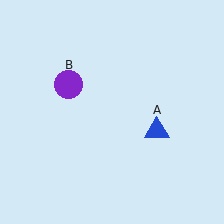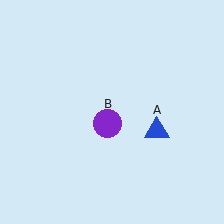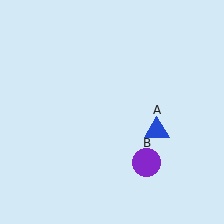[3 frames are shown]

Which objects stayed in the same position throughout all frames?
Blue triangle (object A) remained stationary.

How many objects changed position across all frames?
1 object changed position: purple circle (object B).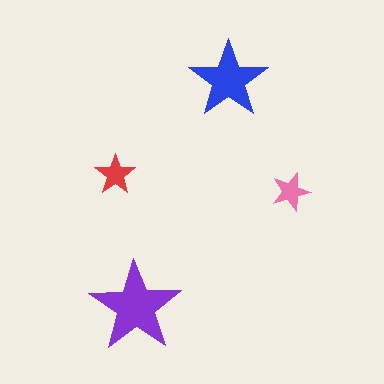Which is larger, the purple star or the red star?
The purple one.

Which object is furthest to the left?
The red star is leftmost.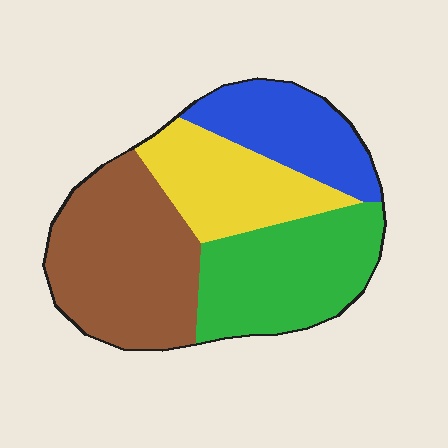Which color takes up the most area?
Brown, at roughly 35%.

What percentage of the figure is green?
Green covers 27% of the figure.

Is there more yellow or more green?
Green.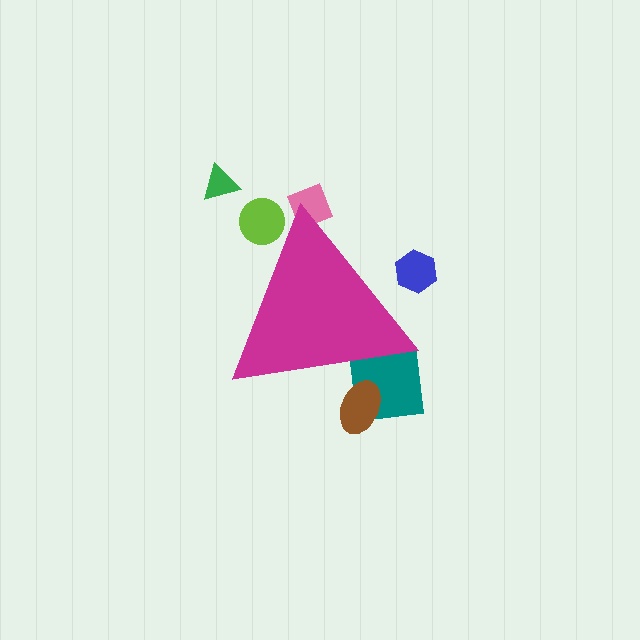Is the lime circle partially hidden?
Yes, the lime circle is partially hidden behind the magenta triangle.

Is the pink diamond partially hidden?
Yes, the pink diamond is partially hidden behind the magenta triangle.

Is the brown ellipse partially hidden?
Yes, the brown ellipse is partially hidden behind the magenta triangle.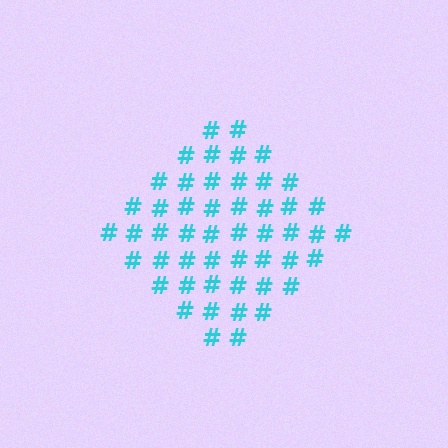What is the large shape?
The large shape is a diamond.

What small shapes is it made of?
It is made of small hash symbols.